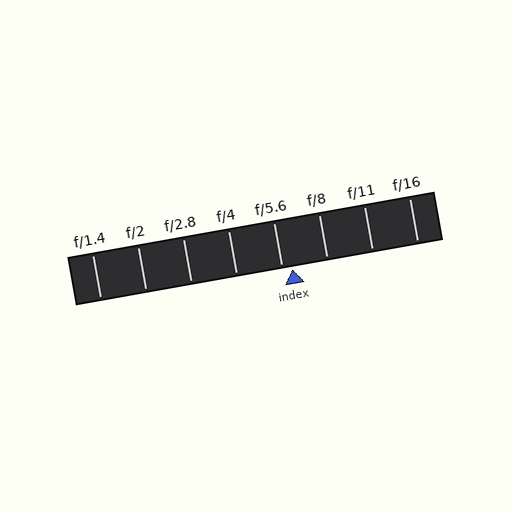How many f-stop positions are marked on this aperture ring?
There are 8 f-stop positions marked.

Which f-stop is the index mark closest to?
The index mark is closest to f/5.6.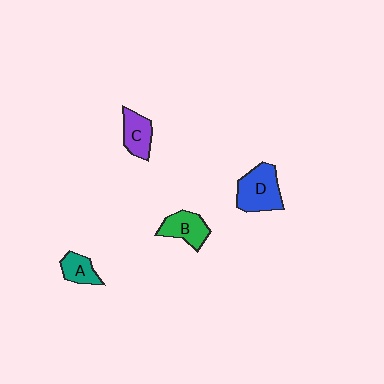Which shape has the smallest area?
Shape A (teal).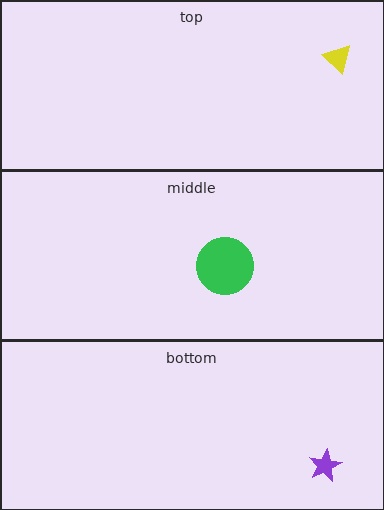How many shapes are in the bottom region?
1.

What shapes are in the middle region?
The green circle.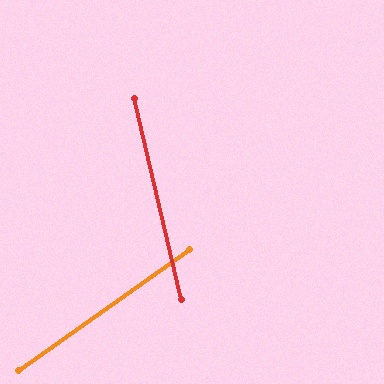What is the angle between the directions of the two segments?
Approximately 68 degrees.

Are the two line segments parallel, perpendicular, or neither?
Neither parallel nor perpendicular — they differ by about 68°.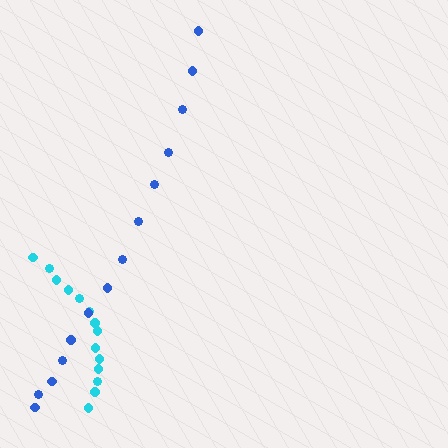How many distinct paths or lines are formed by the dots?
There are 2 distinct paths.